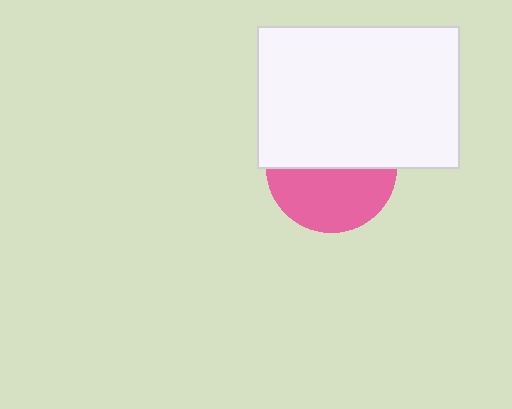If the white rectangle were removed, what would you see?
You would see the complete pink circle.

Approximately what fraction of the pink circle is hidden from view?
Roughly 52% of the pink circle is hidden behind the white rectangle.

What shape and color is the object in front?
The object in front is a white rectangle.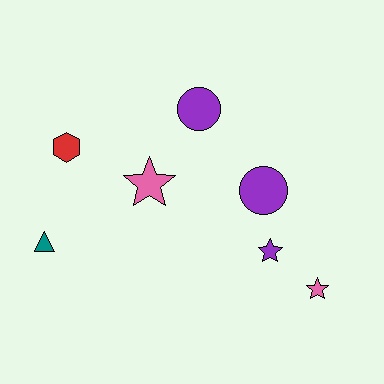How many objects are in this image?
There are 7 objects.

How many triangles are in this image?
There is 1 triangle.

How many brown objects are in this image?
There are no brown objects.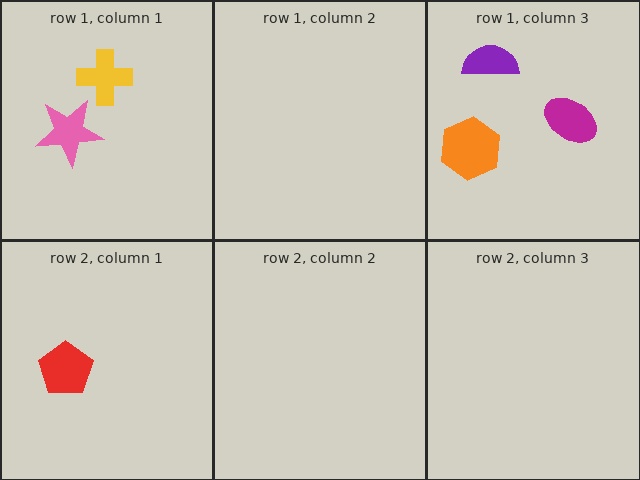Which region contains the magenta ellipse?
The row 1, column 3 region.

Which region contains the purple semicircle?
The row 1, column 3 region.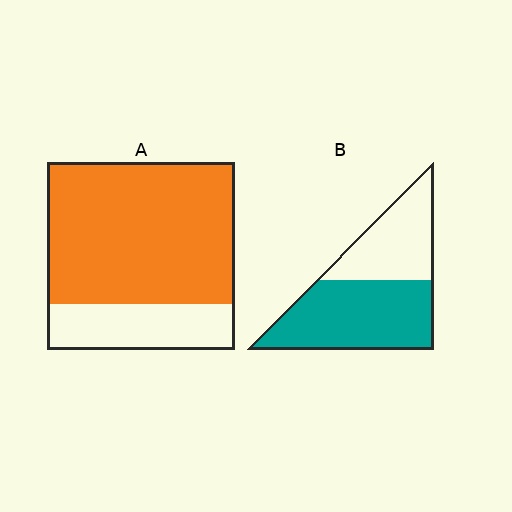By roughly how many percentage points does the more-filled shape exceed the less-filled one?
By roughly 15 percentage points (A over B).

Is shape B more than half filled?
Yes.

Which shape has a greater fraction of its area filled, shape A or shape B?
Shape A.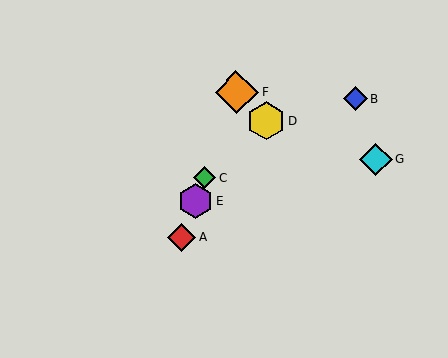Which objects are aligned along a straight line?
Objects A, C, E, F are aligned along a straight line.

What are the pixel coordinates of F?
Object F is at (237, 92).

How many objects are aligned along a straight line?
4 objects (A, C, E, F) are aligned along a straight line.